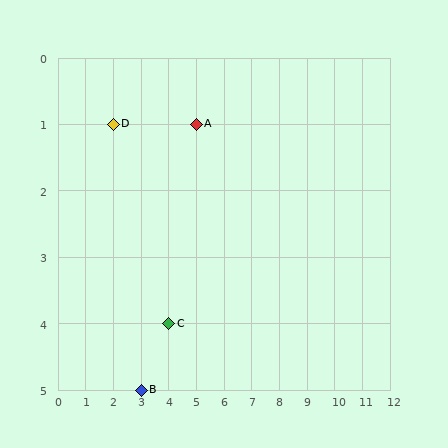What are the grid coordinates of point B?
Point B is at grid coordinates (3, 5).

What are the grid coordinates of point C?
Point C is at grid coordinates (4, 4).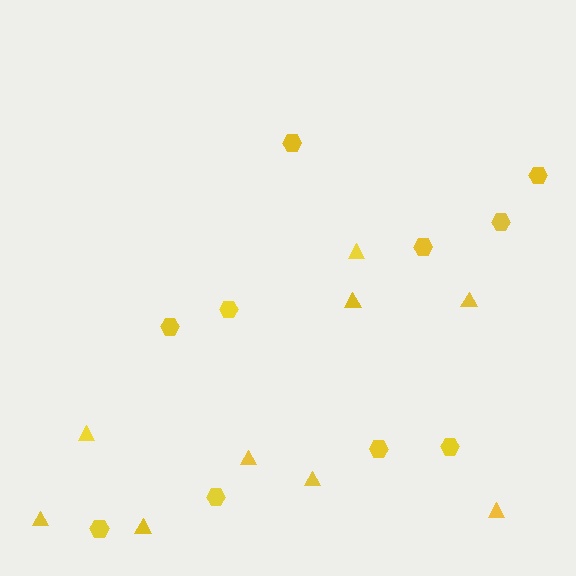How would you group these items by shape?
There are 2 groups: one group of triangles (9) and one group of hexagons (10).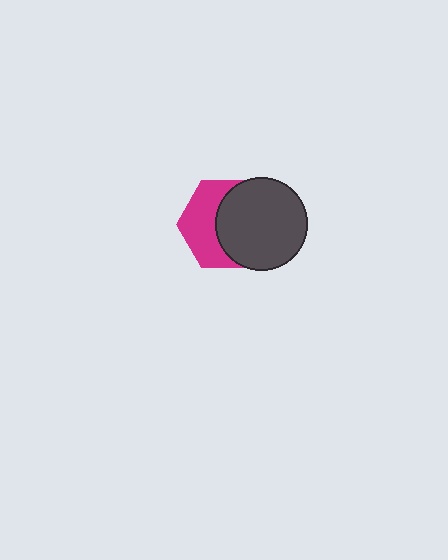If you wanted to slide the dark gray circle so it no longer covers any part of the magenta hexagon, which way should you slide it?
Slide it right — that is the most direct way to separate the two shapes.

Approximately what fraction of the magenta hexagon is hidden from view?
Roughly 55% of the magenta hexagon is hidden behind the dark gray circle.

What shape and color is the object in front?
The object in front is a dark gray circle.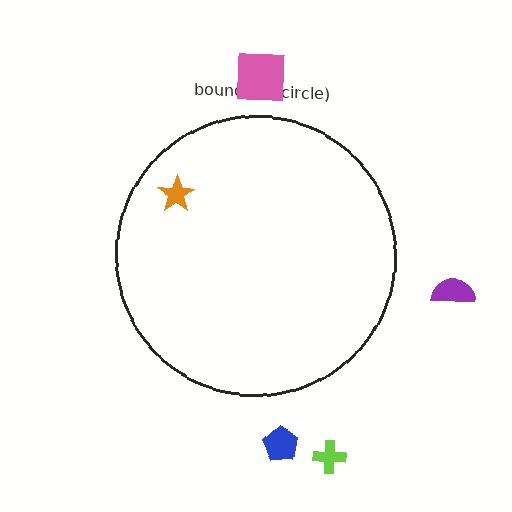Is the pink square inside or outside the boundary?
Outside.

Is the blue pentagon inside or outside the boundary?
Outside.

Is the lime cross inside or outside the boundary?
Outside.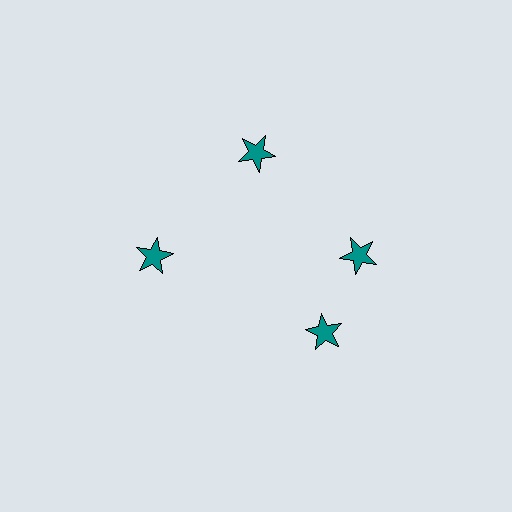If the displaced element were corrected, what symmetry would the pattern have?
It would have 4-fold rotational symmetry — the pattern would map onto itself every 90 degrees.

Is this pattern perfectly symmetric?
No. The 4 teal stars are arranged in a ring, but one element near the 6 o'clock position is rotated out of alignment along the ring, breaking the 4-fold rotational symmetry.